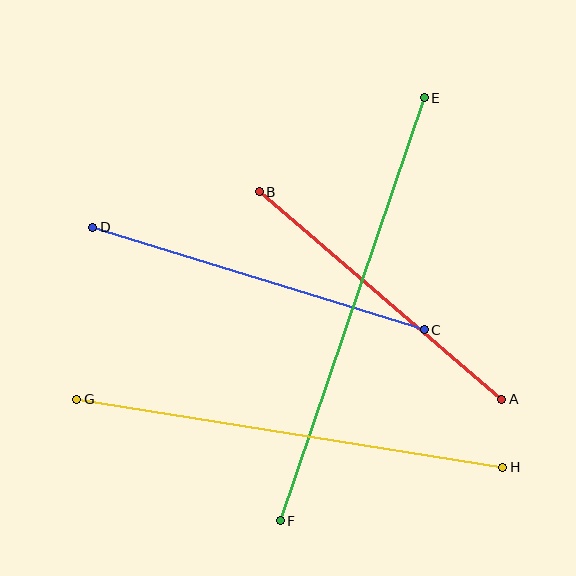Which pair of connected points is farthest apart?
Points E and F are farthest apart.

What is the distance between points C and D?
The distance is approximately 347 pixels.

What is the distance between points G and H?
The distance is approximately 431 pixels.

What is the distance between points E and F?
The distance is approximately 446 pixels.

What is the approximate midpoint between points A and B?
The midpoint is at approximately (381, 295) pixels.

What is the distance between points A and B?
The distance is approximately 319 pixels.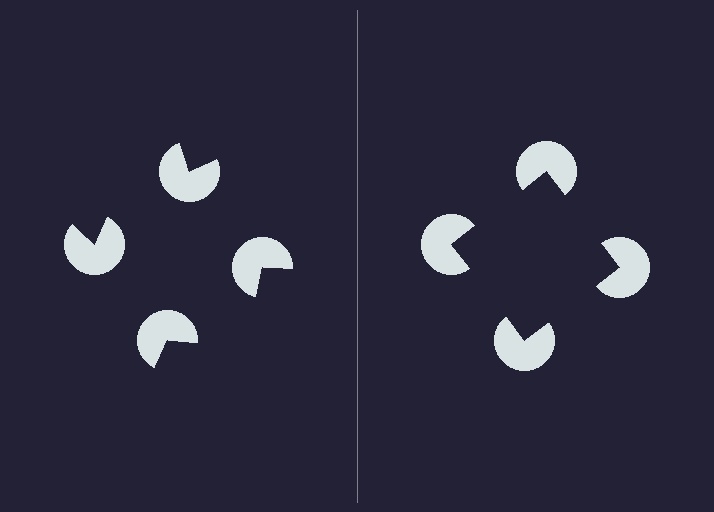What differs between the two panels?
The pac-man discs are positioned identically on both sides; only the wedge orientations differ. On the right they align to a square; on the left they are misaligned.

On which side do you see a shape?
An illusory square appears on the right side. On the left side the wedge cuts are rotated, so no coherent shape forms.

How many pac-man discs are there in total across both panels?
8 — 4 on each side.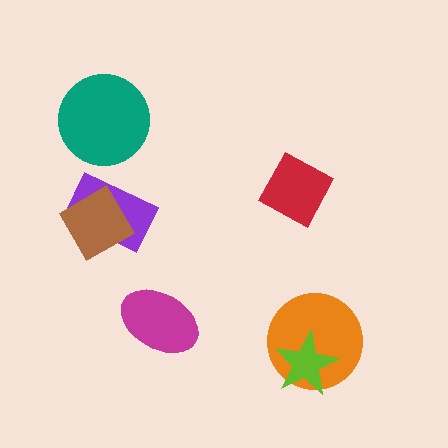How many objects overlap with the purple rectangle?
1 object overlaps with the purple rectangle.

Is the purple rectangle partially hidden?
Yes, it is partially covered by another shape.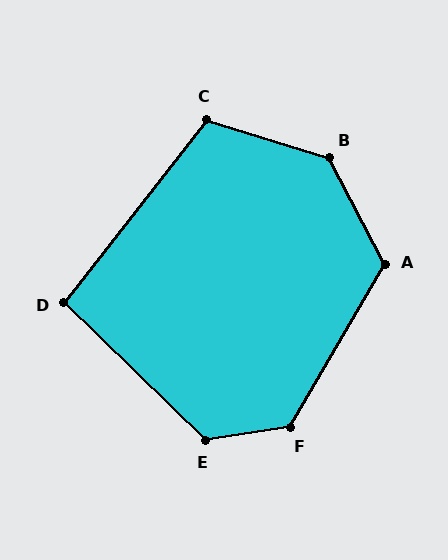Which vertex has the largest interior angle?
B, at approximately 135 degrees.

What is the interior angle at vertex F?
Approximately 129 degrees (obtuse).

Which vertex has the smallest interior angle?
D, at approximately 96 degrees.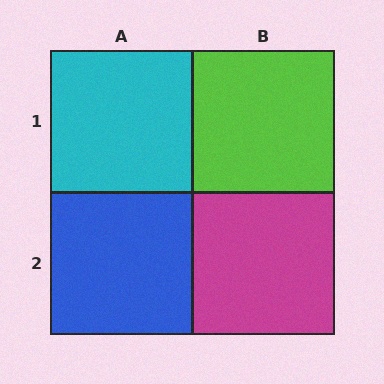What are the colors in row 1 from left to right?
Cyan, lime.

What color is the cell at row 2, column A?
Blue.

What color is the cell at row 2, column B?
Magenta.